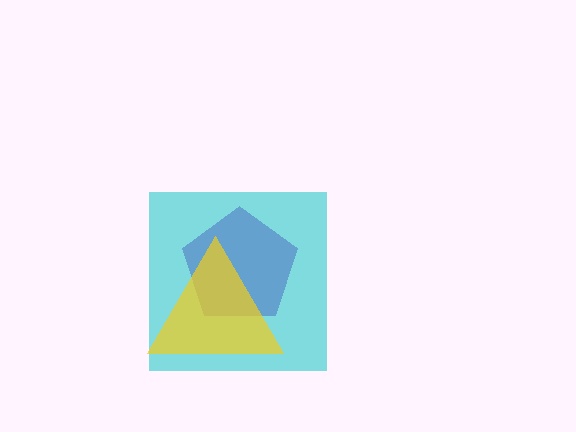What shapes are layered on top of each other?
The layered shapes are: a purple pentagon, a cyan square, a yellow triangle.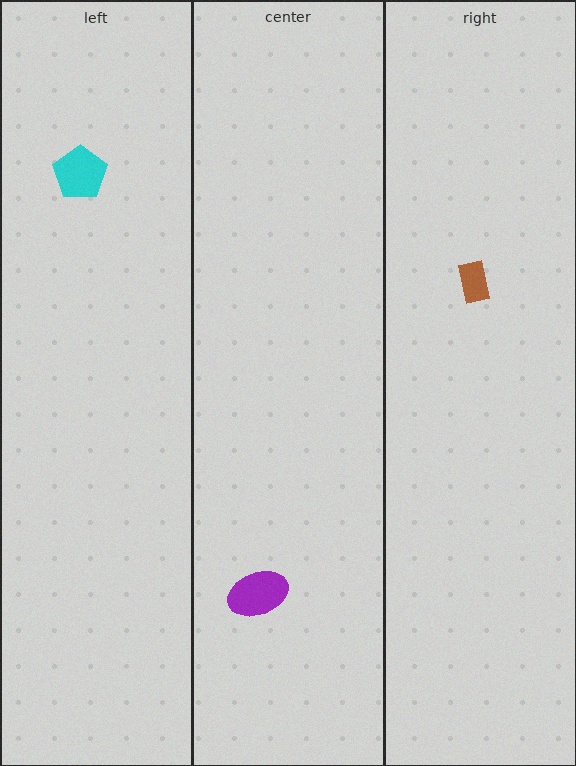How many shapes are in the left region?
1.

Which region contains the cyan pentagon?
The left region.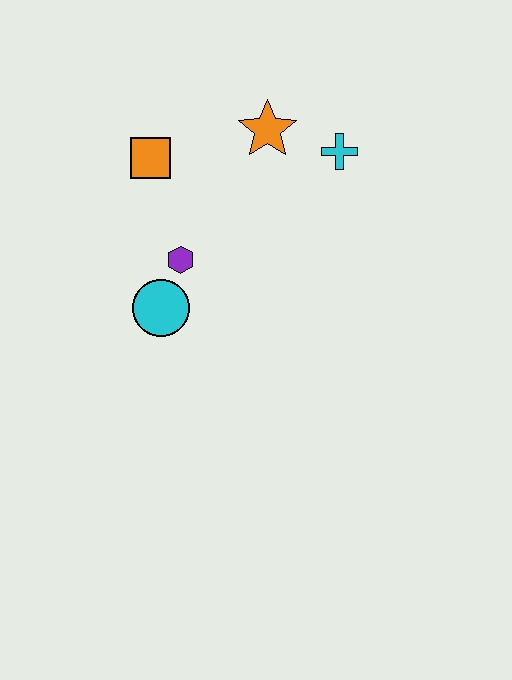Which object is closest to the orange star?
The cyan cross is closest to the orange star.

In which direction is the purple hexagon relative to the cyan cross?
The purple hexagon is to the left of the cyan cross.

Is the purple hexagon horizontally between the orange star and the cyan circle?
Yes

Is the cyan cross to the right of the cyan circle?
Yes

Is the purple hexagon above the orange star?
No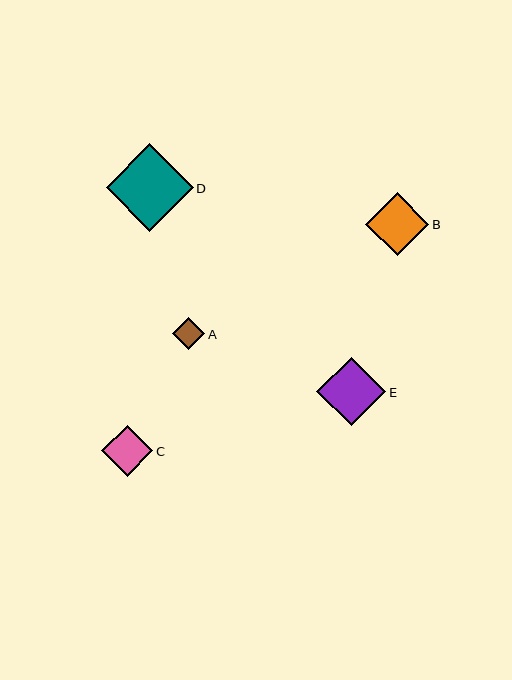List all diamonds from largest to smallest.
From largest to smallest: D, E, B, C, A.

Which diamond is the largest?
Diamond D is the largest with a size of approximately 87 pixels.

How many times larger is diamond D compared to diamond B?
Diamond D is approximately 1.4 times the size of diamond B.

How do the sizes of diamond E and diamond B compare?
Diamond E and diamond B are approximately the same size.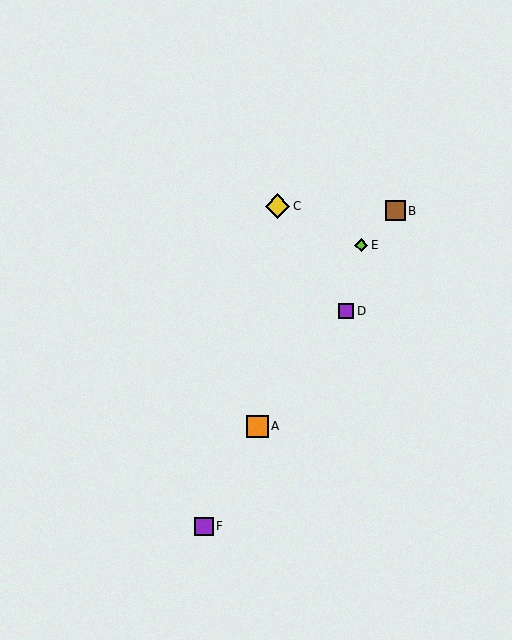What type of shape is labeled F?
Shape F is a purple square.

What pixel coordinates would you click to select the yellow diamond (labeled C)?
Click at (277, 206) to select the yellow diamond C.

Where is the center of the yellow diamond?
The center of the yellow diamond is at (277, 206).